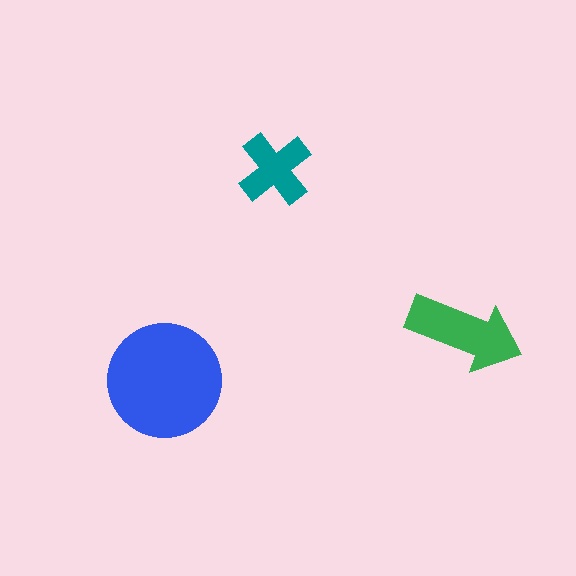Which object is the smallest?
The teal cross.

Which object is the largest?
The blue circle.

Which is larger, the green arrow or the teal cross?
The green arrow.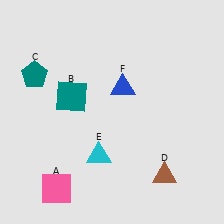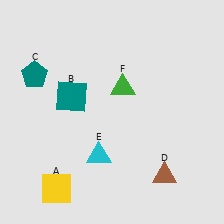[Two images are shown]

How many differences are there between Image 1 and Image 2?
There are 2 differences between the two images.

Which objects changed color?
A changed from pink to yellow. F changed from blue to green.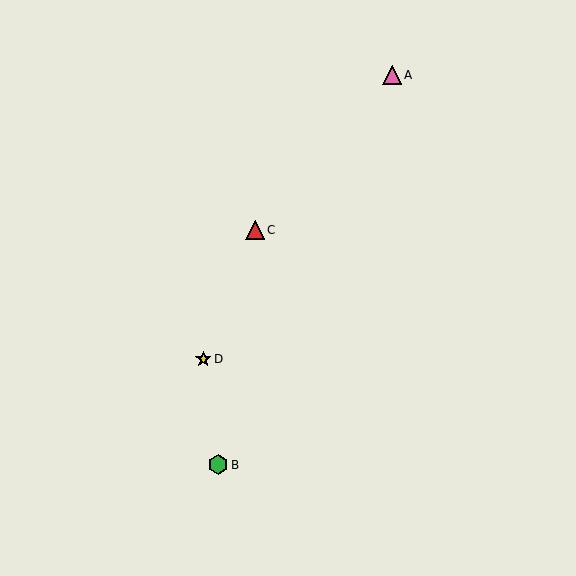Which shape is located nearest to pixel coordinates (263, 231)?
The red triangle (labeled C) at (255, 230) is nearest to that location.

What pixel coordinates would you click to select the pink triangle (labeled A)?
Click at (392, 75) to select the pink triangle A.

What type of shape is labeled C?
Shape C is a red triangle.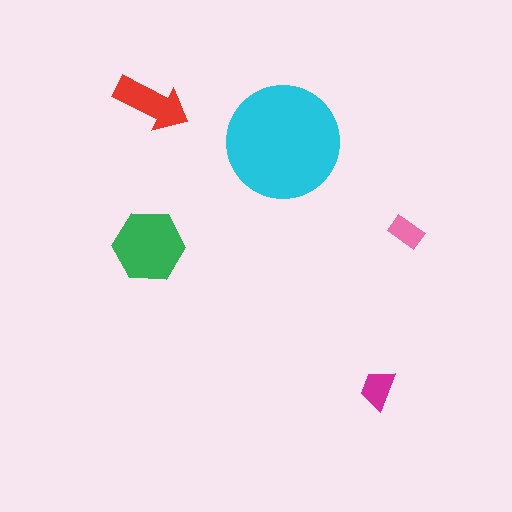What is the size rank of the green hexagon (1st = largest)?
2nd.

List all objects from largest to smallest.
The cyan circle, the green hexagon, the red arrow, the magenta trapezoid, the pink rectangle.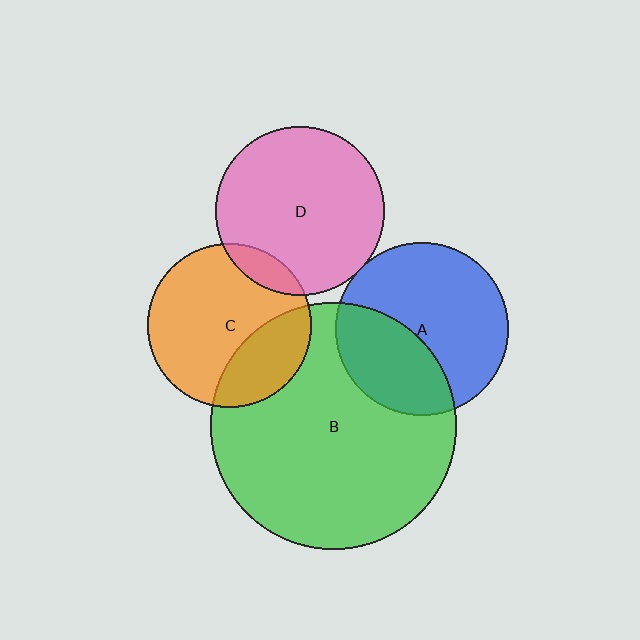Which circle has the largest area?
Circle B (green).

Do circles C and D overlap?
Yes.